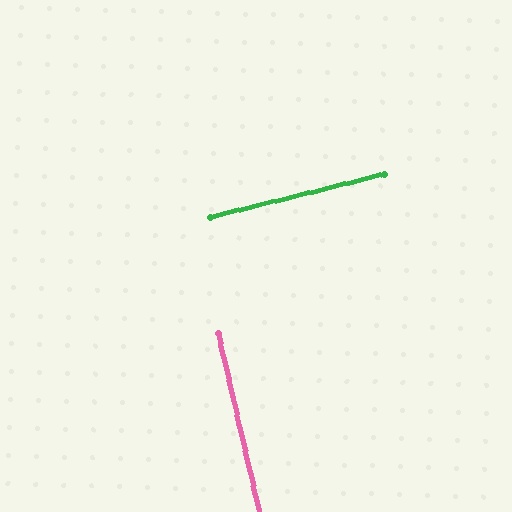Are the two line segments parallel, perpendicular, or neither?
Perpendicular — they meet at approximately 89°.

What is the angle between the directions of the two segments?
Approximately 89 degrees.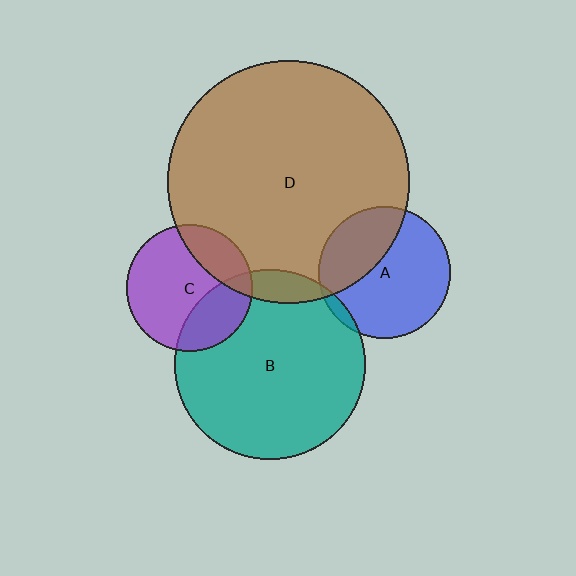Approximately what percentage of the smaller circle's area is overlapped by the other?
Approximately 35%.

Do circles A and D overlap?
Yes.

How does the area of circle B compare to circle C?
Approximately 2.3 times.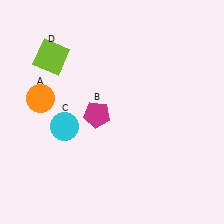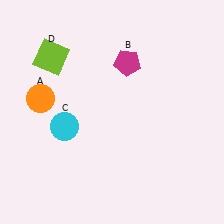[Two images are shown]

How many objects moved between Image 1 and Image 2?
1 object moved between the two images.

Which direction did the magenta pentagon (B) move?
The magenta pentagon (B) moved up.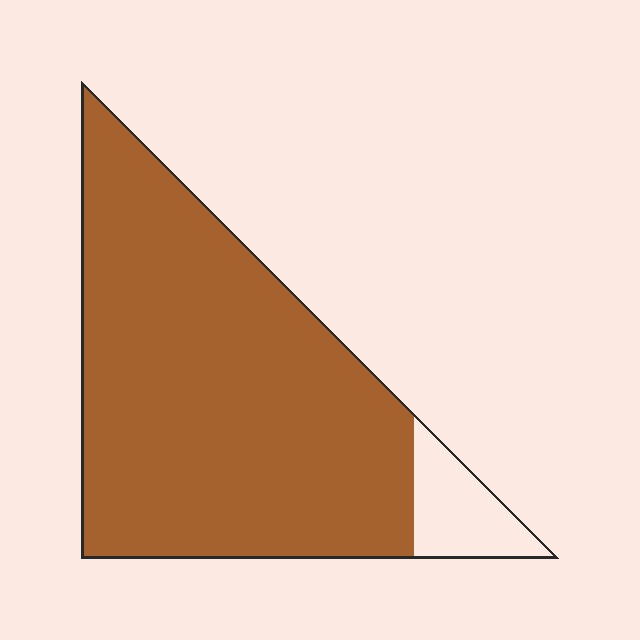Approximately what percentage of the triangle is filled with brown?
Approximately 90%.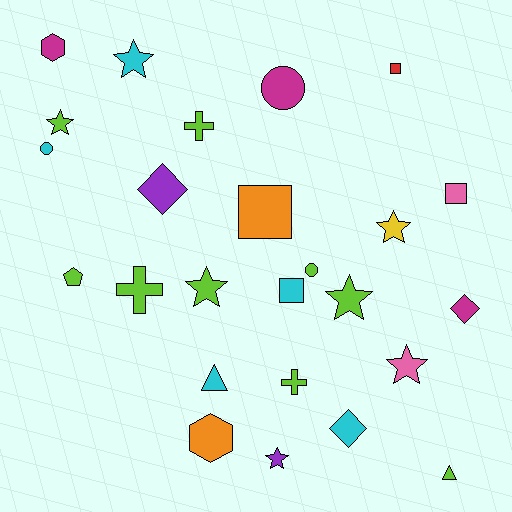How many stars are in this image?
There are 7 stars.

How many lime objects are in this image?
There are 9 lime objects.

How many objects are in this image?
There are 25 objects.